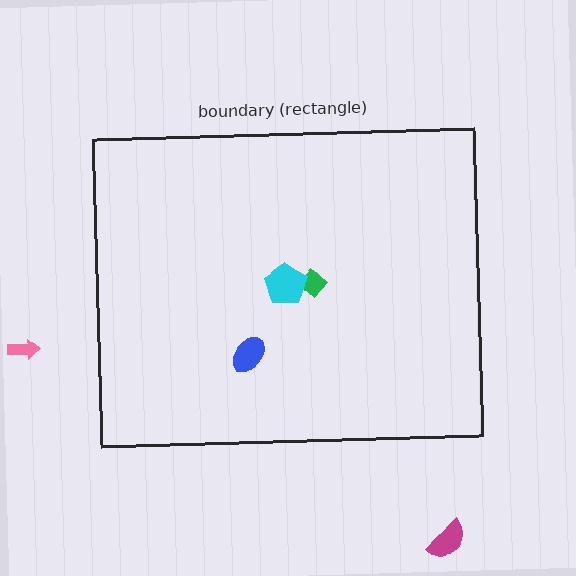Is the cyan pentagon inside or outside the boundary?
Inside.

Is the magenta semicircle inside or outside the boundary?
Outside.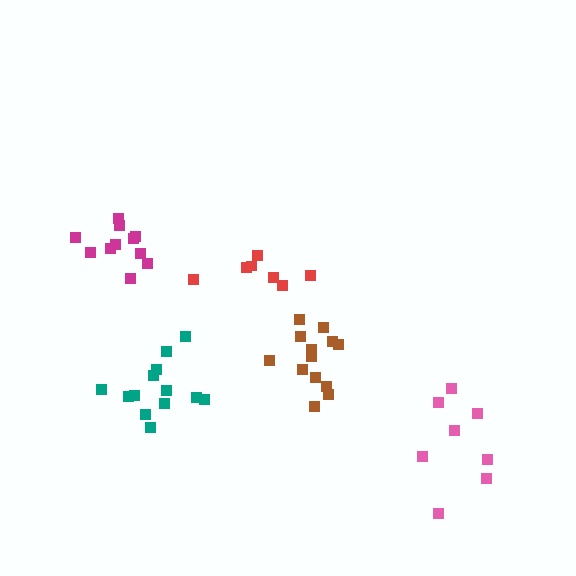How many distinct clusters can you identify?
There are 5 distinct clusters.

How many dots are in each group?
Group 1: 13 dots, Group 2: 7 dots, Group 3: 8 dots, Group 4: 11 dots, Group 5: 13 dots (52 total).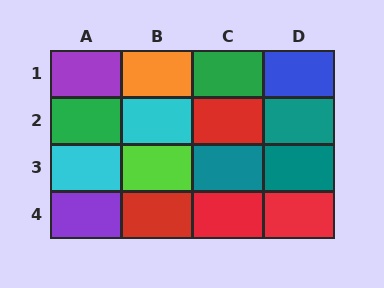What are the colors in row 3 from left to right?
Cyan, lime, teal, teal.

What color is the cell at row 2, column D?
Teal.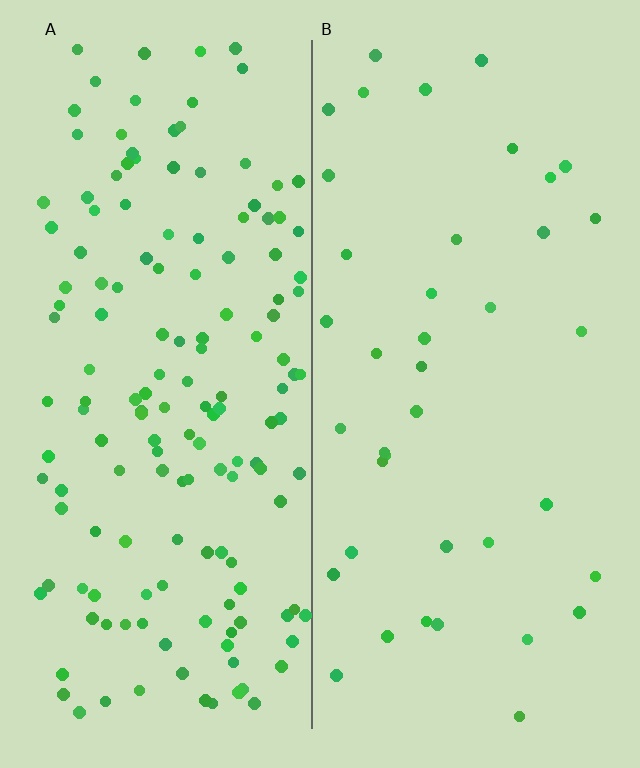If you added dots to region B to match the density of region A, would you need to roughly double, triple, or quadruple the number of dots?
Approximately quadruple.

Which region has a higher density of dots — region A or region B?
A (the left).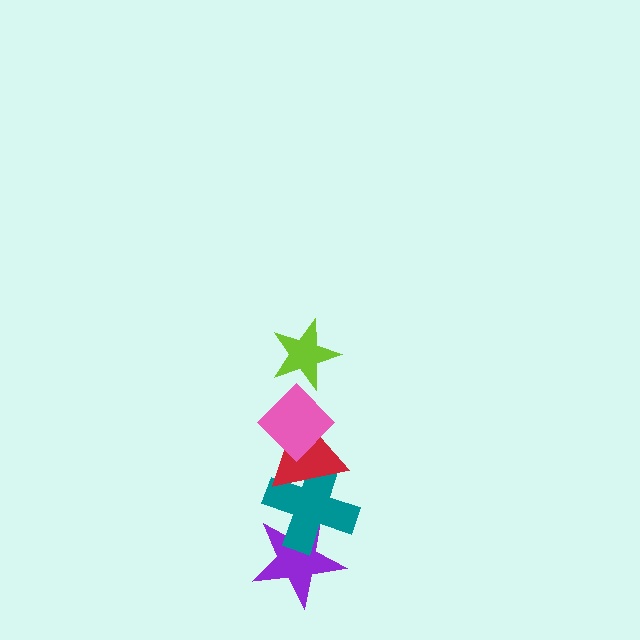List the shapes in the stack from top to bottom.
From top to bottom: the lime star, the pink diamond, the red triangle, the teal cross, the purple star.